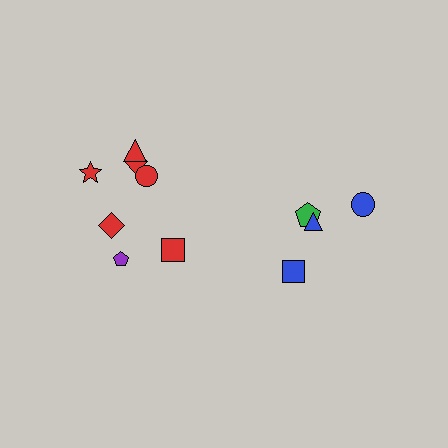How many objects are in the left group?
There are 7 objects.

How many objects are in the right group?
There are 4 objects.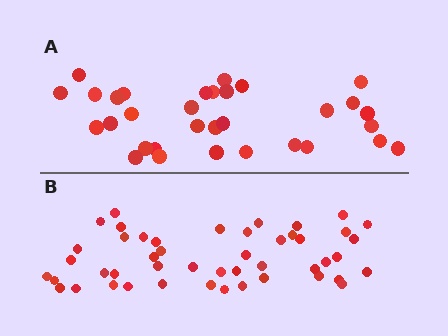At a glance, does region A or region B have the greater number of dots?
Region B (the bottom region) has more dots.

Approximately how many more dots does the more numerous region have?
Region B has approximately 15 more dots than region A.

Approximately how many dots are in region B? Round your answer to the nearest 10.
About 50 dots. (The exact count is 47, which rounds to 50.)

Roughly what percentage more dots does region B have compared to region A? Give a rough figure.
About 45% more.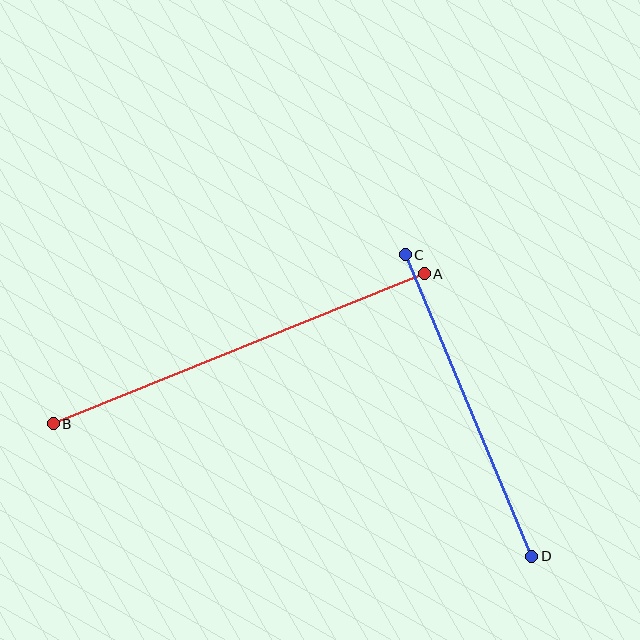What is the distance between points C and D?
The distance is approximately 327 pixels.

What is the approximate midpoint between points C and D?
The midpoint is at approximately (468, 406) pixels.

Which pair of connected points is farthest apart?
Points A and B are farthest apart.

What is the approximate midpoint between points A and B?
The midpoint is at approximately (239, 349) pixels.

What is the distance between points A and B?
The distance is approximately 400 pixels.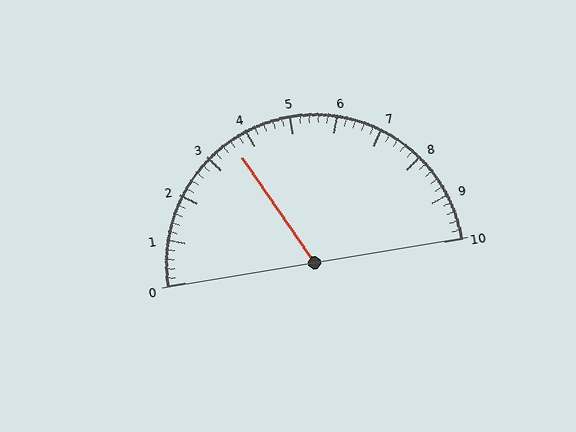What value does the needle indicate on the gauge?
The needle indicates approximately 3.6.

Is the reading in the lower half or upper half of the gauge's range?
The reading is in the lower half of the range (0 to 10).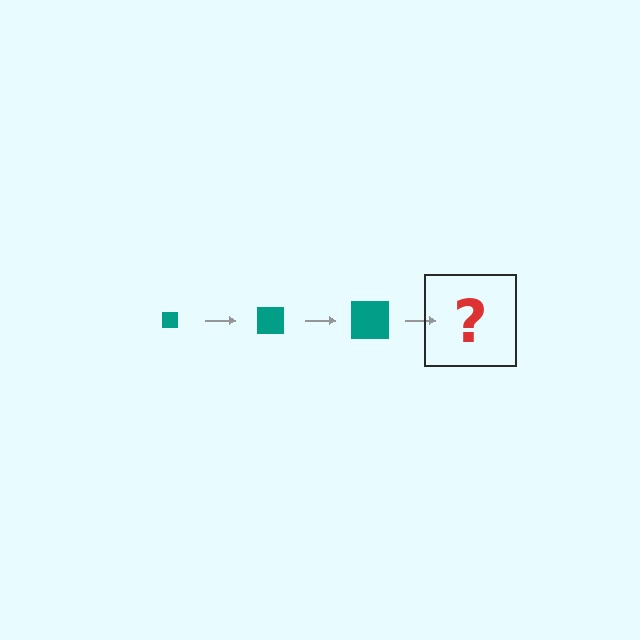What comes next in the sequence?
The next element should be a teal square, larger than the previous one.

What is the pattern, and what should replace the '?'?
The pattern is that the square gets progressively larger each step. The '?' should be a teal square, larger than the previous one.